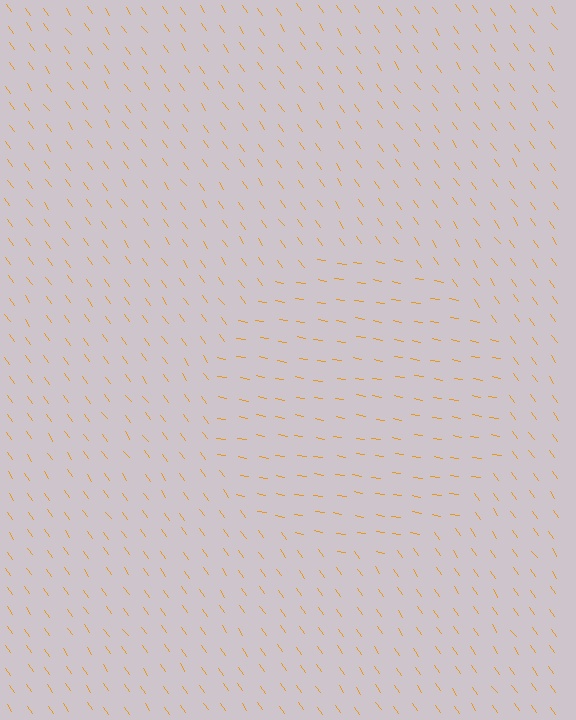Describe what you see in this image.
The image is filled with small orange line segments. A circle region in the image has lines oriented differently from the surrounding lines, creating a visible texture boundary.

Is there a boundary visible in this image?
Yes, there is a texture boundary formed by a change in line orientation.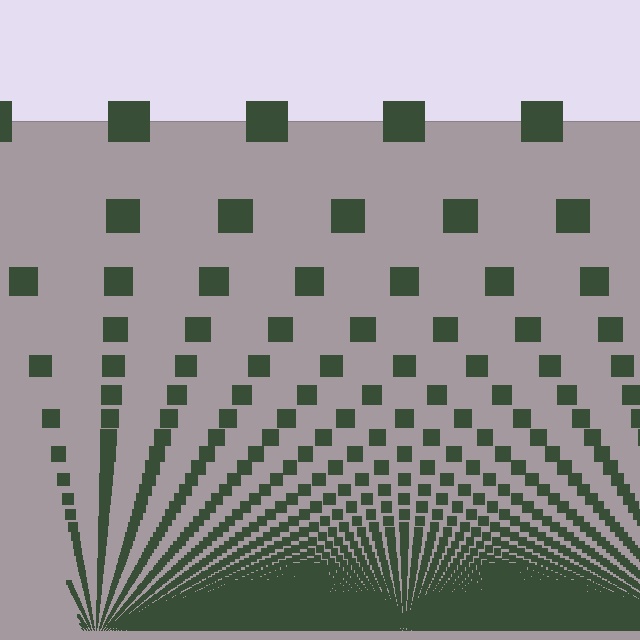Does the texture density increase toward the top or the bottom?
Density increases toward the bottom.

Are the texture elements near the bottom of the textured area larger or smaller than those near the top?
Smaller. The gradient is inverted — elements near the bottom are smaller and denser.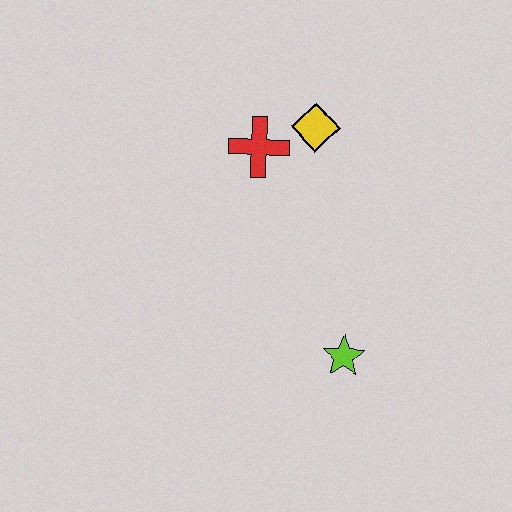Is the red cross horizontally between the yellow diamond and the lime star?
No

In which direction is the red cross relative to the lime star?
The red cross is above the lime star.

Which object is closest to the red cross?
The yellow diamond is closest to the red cross.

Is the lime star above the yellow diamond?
No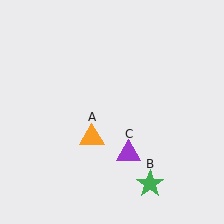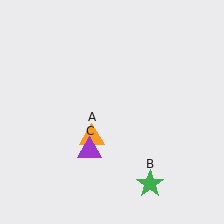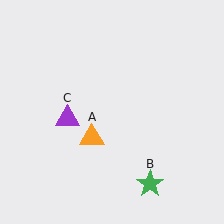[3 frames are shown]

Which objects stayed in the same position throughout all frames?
Orange triangle (object A) and green star (object B) remained stationary.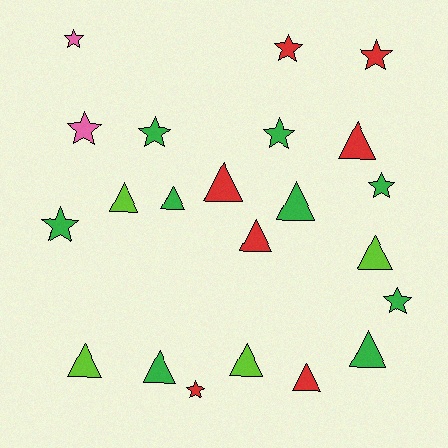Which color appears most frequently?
Green, with 9 objects.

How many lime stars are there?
There are no lime stars.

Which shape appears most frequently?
Triangle, with 12 objects.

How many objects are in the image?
There are 22 objects.